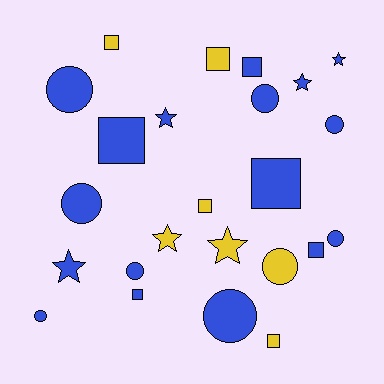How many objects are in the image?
There are 24 objects.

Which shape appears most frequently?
Circle, with 9 objects.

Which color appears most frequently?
Blue, with 17 objects.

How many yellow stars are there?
There are 2 yellow stars.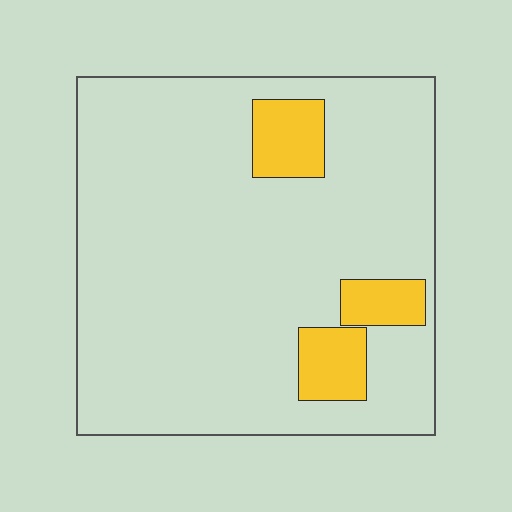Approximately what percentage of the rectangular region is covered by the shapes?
Approximately 10%.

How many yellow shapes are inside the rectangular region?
3.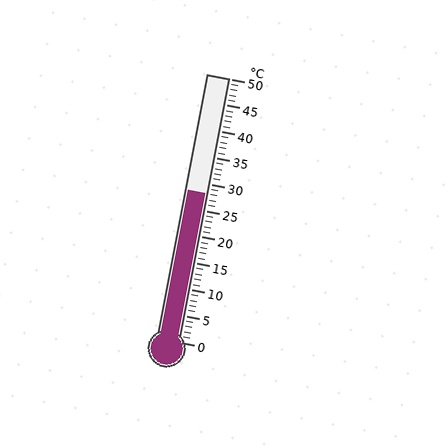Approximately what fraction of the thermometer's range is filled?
The thermometer is filled to approximately 55% of its range.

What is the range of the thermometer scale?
The thermometer scale ranges from 0°C to 50°C.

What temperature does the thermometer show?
The thermometer shows approximately 28°C.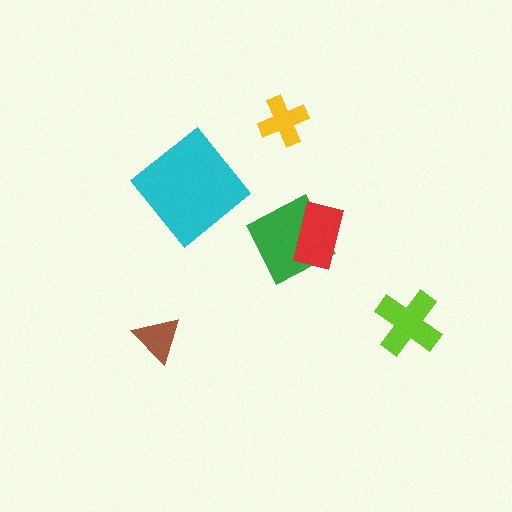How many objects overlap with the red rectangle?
1 object overlaps with the red rectangle.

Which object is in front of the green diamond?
The red rectangle is in front of the green diamond.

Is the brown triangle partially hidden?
No, no other shape covers it.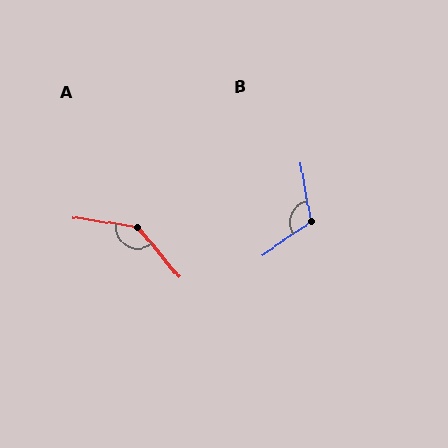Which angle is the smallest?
B, at approximately 115 degrees.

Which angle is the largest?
A, at approximately 139 degrees.